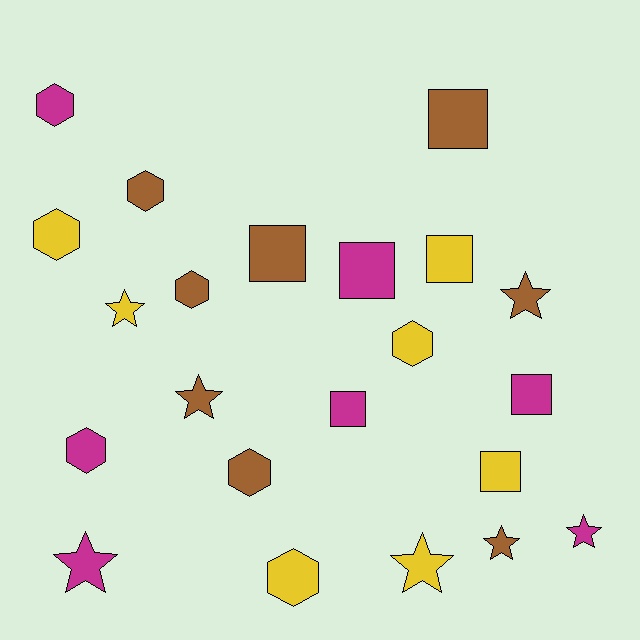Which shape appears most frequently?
Hexagon, with 8 objects.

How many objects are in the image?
There are 22 objects.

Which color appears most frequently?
Brown, with 8 objects.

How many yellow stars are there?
There are 2 yellow stars.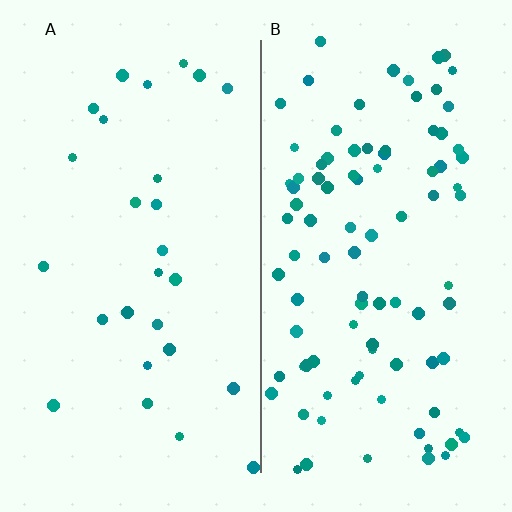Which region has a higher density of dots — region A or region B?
B (the right).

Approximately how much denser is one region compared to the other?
Approximately 3.5× — region B over region A.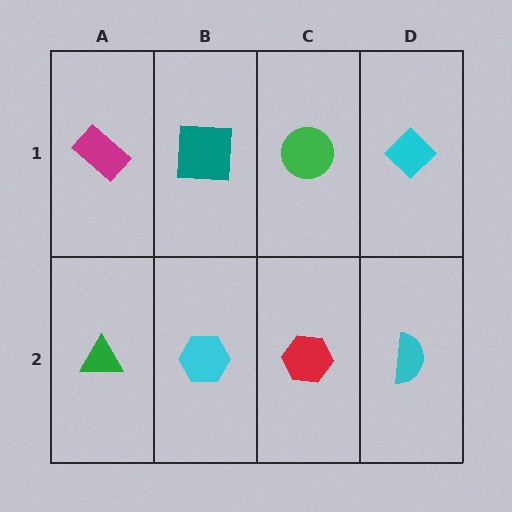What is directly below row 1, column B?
A cyan hexagon.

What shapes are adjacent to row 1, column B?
A cyan hexagon (row 2, column B), a magenta rectangle (row 1, column A), a green circle (row 1, column C).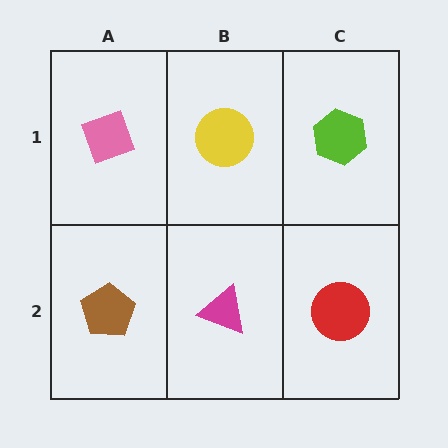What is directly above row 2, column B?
A yellow circle.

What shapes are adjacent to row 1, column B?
A magenta triangle (row 2, column B), a pink diamond (row 1, column A), a lime hexagon (row 1, column C).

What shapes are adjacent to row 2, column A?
A pink diamond (row 1, column A), a magenta triangle (row 2, column B).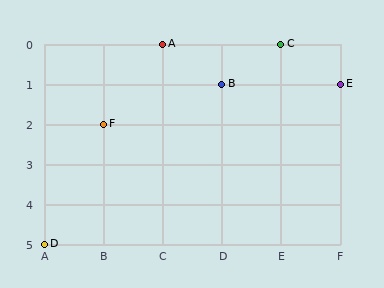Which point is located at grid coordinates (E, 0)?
Point C is at (E, 0).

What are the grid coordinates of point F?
Point F is at grid coordinates (B, 2).